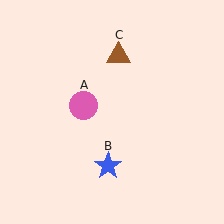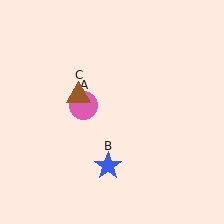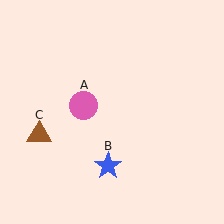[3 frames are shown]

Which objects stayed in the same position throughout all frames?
Pink circle (object A) and blue star (object B) remained stationary.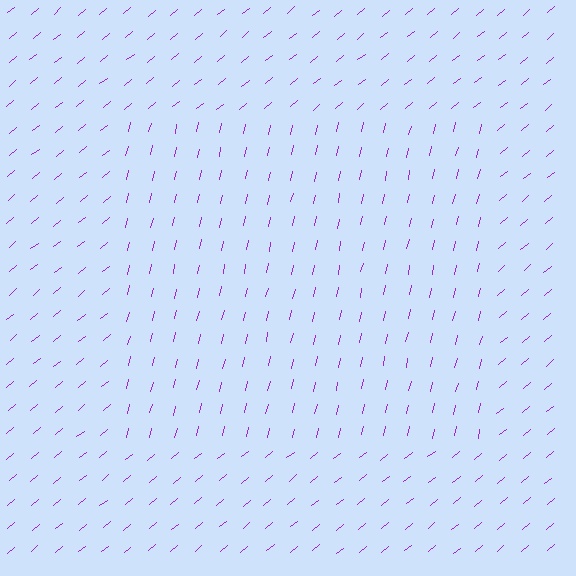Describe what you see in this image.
The image is filled with small purple line segments. A rectangle region in the image has lines oriented differently from the surrounding lines, creating a visible texture boundary.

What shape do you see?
I see a rectangle.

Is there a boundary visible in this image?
Yes, there is a texture boundary formed by a change in line orientation.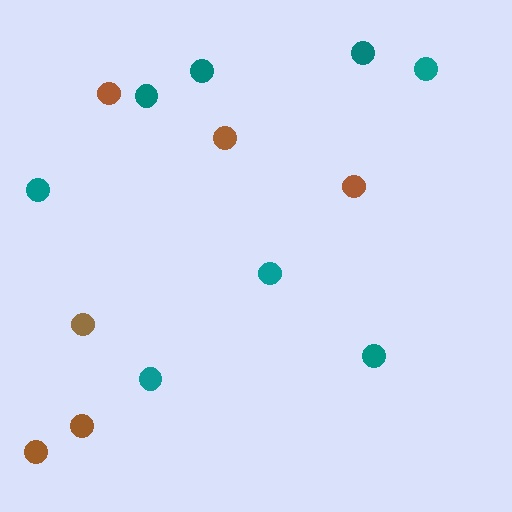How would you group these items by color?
There are 2 groups: one group of teal circles (8) and one group of brown circles (6).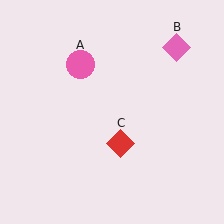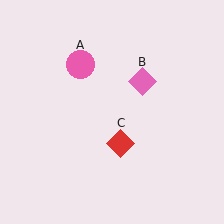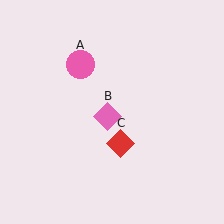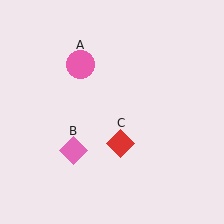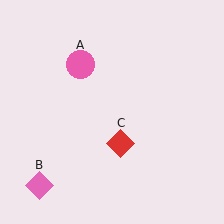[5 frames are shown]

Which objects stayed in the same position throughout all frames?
Pink circle (object A) and red diamond (object C) remained stationary.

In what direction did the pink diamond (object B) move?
The pink diamond (object B) moved down and to the left.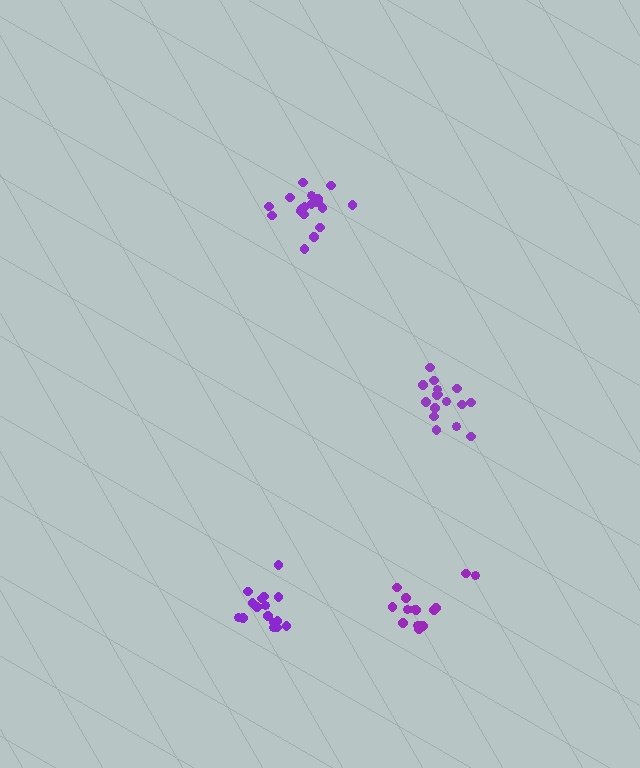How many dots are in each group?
Group 1: 19 dots, Group 2: 15 dots, Group 3: 16 dots, Group 4: 16 dots (66 total).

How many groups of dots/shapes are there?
There are 4 groups.